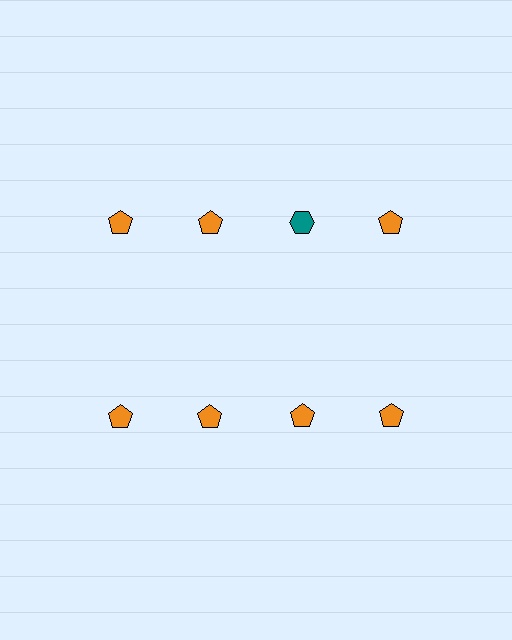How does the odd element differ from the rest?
It differs in both color (teal instead of orange) and shape (hexagon instead of pentagon).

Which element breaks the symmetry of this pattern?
The teal hexagon in the top row, center column breaks the symmetry. All other shapes are orange pentagons.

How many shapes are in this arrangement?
There are 8 shapes arranged in a grid pattern.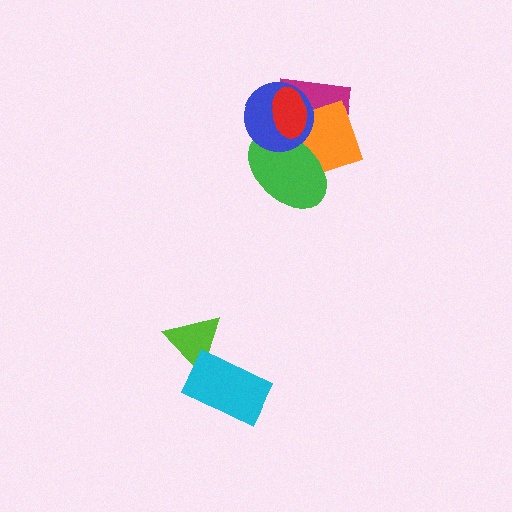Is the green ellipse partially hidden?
Yes, it is partially covered by another shape.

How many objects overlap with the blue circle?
4 objects overlap with the blue circle.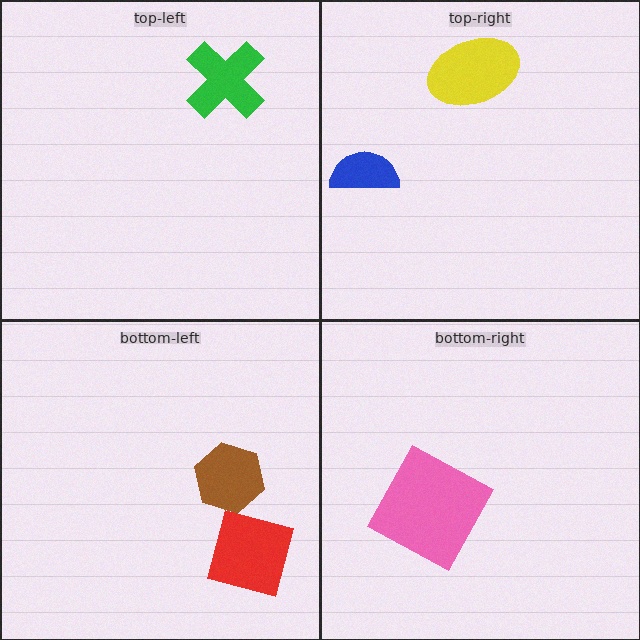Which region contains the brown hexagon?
The bottom-left region.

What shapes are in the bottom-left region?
The brown hexagon, the red square.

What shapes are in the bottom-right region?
The pink square.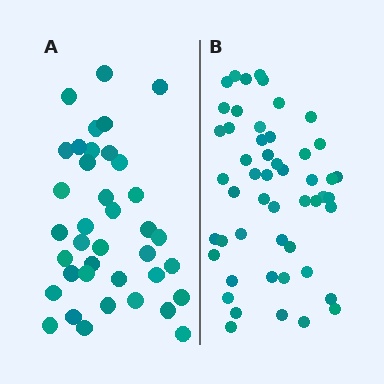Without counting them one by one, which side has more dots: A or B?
Region B (the right region) has more dots.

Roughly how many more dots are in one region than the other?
Region B has approximately 15 more dots than region A.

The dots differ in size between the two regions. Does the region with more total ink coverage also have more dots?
No. Region A has more total ink coverage because its dots are larger, but region B actually contains more individual dots. Total area can be misleading — the number of items is what matters here.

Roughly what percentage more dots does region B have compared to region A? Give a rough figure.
About 35% more.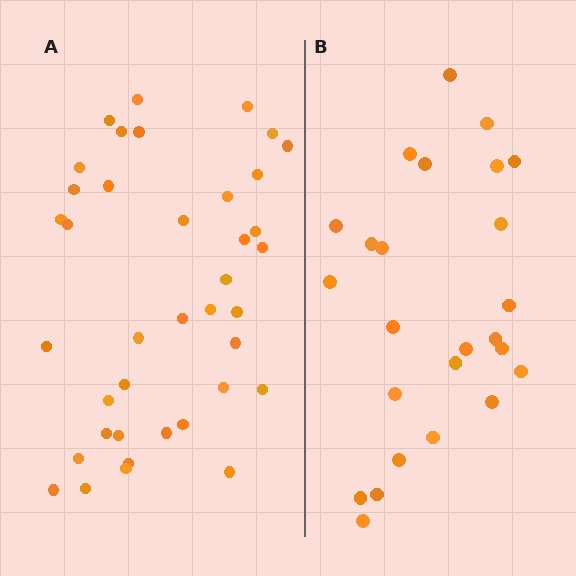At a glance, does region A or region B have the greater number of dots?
Region A (the left region) has more dots.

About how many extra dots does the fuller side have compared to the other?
Region A has approximately 15 more dots than region B.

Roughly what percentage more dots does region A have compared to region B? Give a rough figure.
About 55% more.